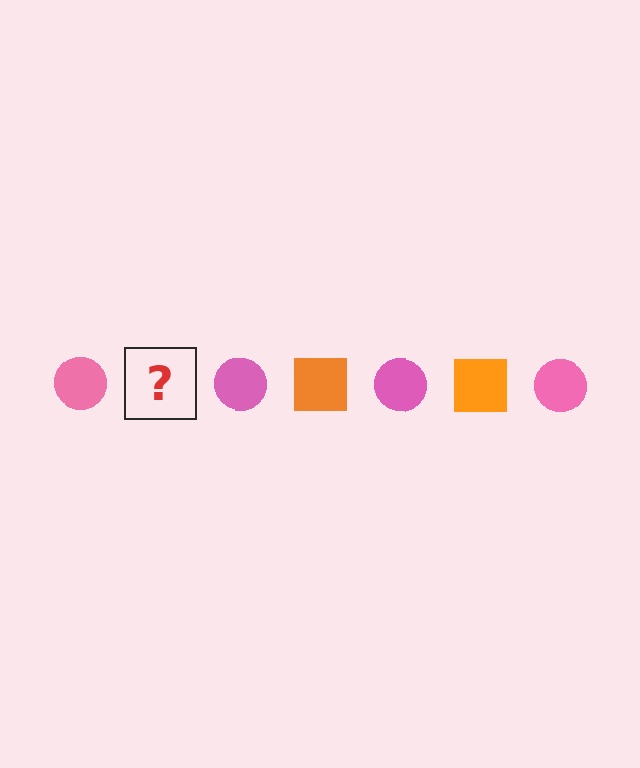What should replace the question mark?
The question mark should be replaced with an orange square.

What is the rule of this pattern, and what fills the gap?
The rule is that the pattern alternates between pink circle and orange square. The gap should be filled with an orange square.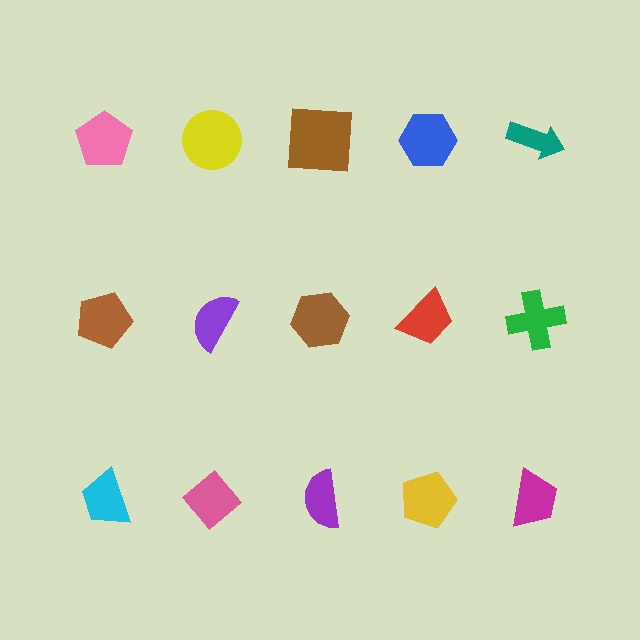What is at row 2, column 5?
A green cross.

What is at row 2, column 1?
A brown pentagon.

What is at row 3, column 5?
A magenta trapezoid.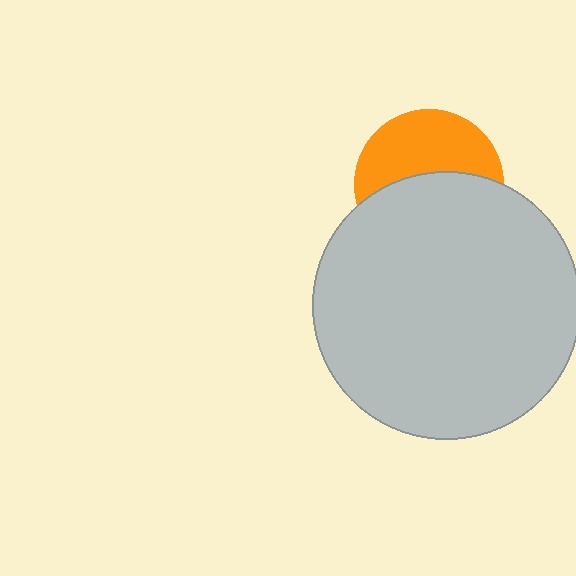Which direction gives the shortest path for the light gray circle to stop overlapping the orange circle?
Moving down gives the shortest separation.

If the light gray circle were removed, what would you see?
You would see the complete orange circle.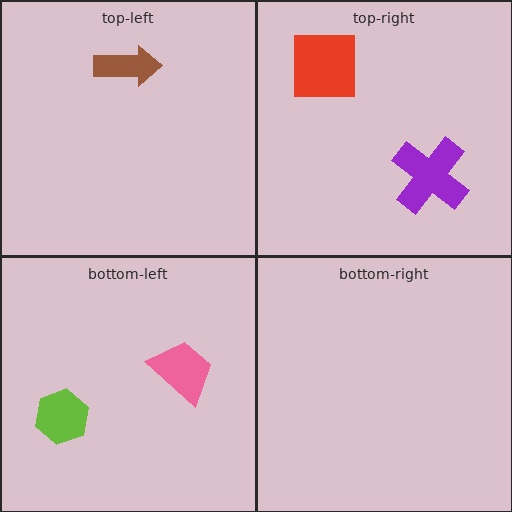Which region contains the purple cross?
The top-right region.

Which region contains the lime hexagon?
The bottom-left region.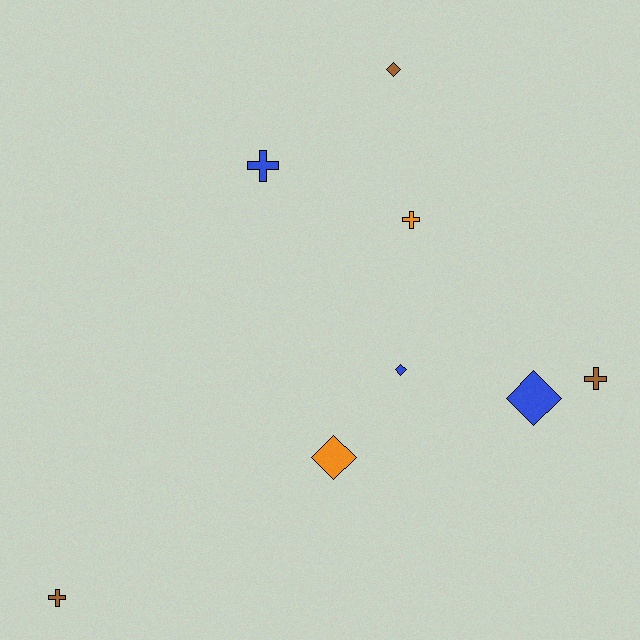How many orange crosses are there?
There is 1 orange cross.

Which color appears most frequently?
Brown, with 3 objects.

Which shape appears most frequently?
Cross, with 4 objects.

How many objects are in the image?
There are 8 objects.